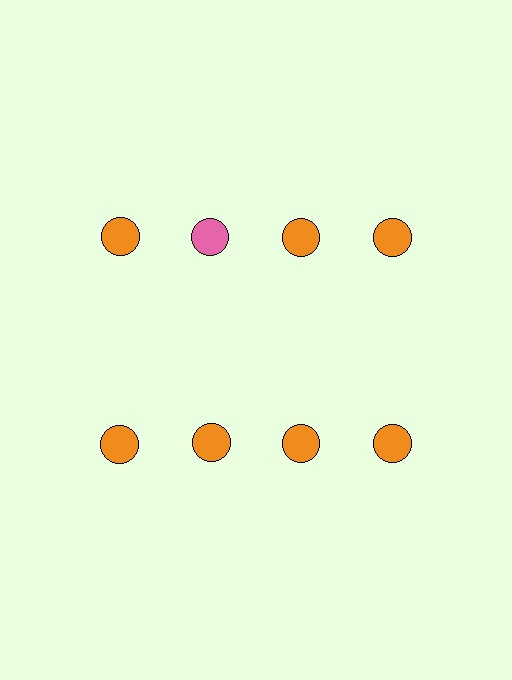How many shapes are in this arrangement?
There are 8 shapes arranged in a grid pattern.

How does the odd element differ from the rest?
It has a different color: pink instead of orange.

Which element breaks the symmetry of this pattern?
The pink circle in the top row, second from left column breaks the symmetry. All other shapes are orange circles.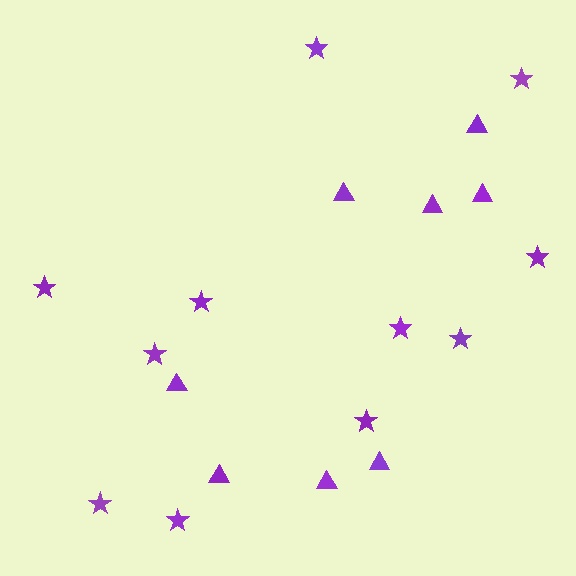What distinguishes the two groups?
There are 2 groups: one group of stars (11) and one group of triangles (8).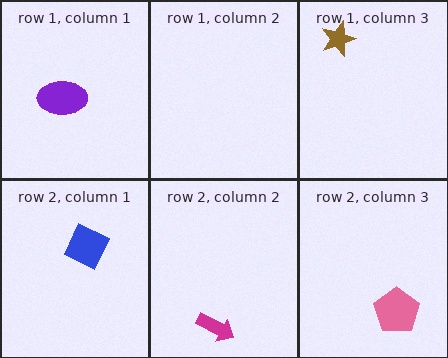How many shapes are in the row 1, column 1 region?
1.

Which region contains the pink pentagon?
The row 2, column 3 region.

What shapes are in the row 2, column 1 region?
The blue diamond.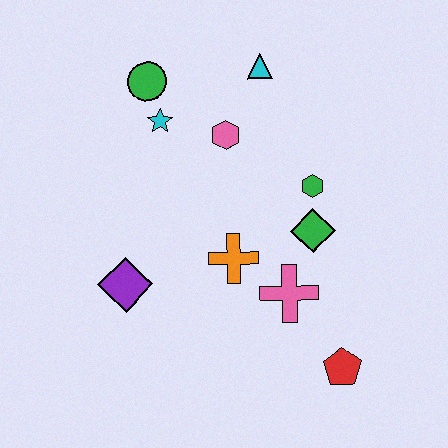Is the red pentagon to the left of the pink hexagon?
No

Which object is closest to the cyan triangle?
The pink hexagon is closest to the cyan triangle.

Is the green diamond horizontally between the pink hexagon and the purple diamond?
No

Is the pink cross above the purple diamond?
No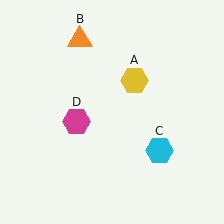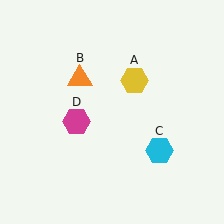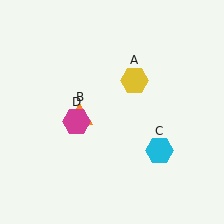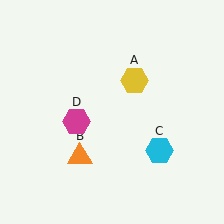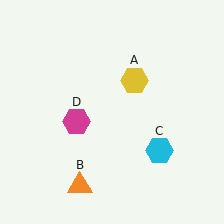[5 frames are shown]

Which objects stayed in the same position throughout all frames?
Yellow hexagon (object A) and cyan hexagon (object C) and magenta hexagon (object D) remained stationary.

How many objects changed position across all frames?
1 object changed position: orange triangle (object B).